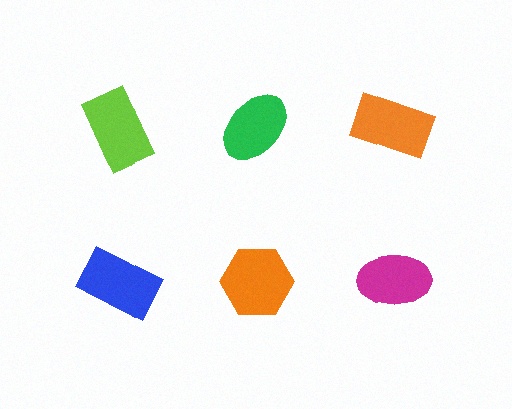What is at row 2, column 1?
A blue rectangle.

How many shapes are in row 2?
3 shapes.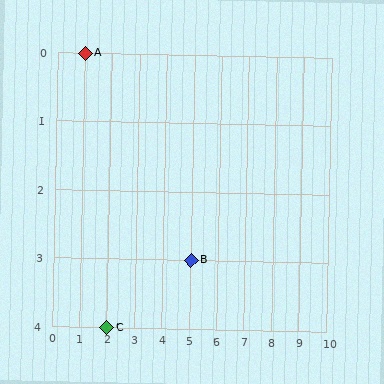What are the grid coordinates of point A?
Point A is at grid coordinates (1, 0).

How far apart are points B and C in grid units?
Points B and C are 3 columns and 1 row apart (about 3.2 grid units diagonally).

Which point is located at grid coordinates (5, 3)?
Point B is at (5, 3).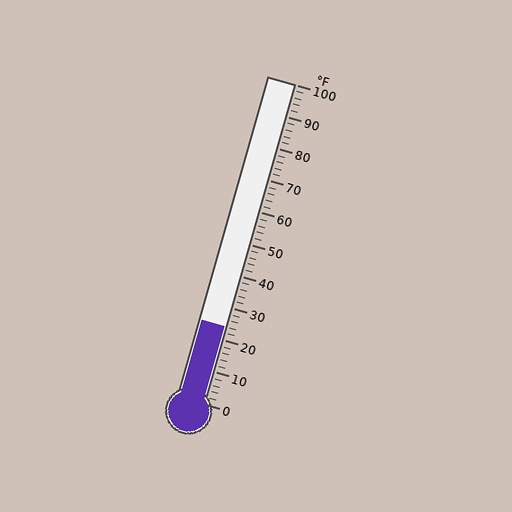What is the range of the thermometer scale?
The thermometer scale ranges from 0°F to 100°F.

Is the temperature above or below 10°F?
The temperature is above 10°F.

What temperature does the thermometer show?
The thermometer shows approximately 24°F.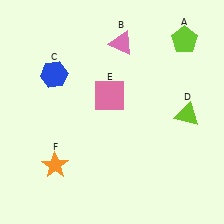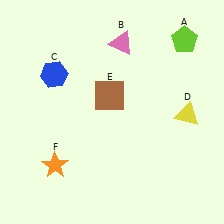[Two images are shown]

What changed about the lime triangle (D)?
In Image 1, D is lime. In Image 2, it changed to yellow.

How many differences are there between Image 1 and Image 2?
There are 2 differences between the two images.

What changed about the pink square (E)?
In Image 1, E is pink. In Image 2, it changed to brown.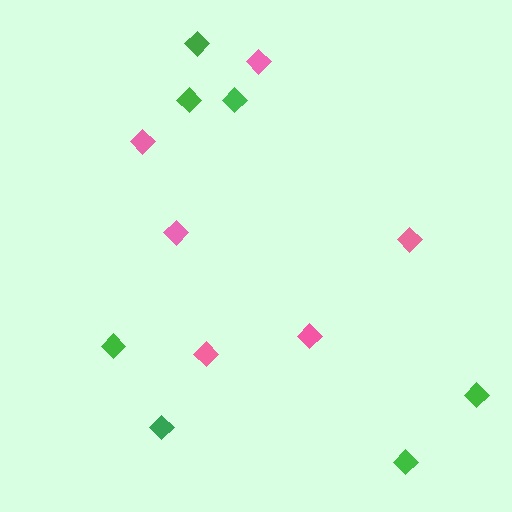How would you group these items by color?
There are 2 groups: one group of pink diamonds (6) and one group of green diamonds (7).